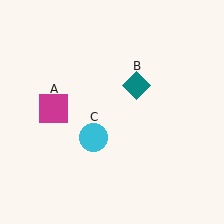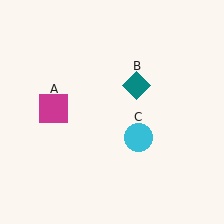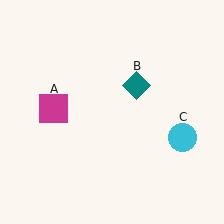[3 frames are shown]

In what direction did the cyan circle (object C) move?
The cyan circle (object C) moved right.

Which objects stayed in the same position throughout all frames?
Magenta square (object A) and teal diamond (object B) remained stationary.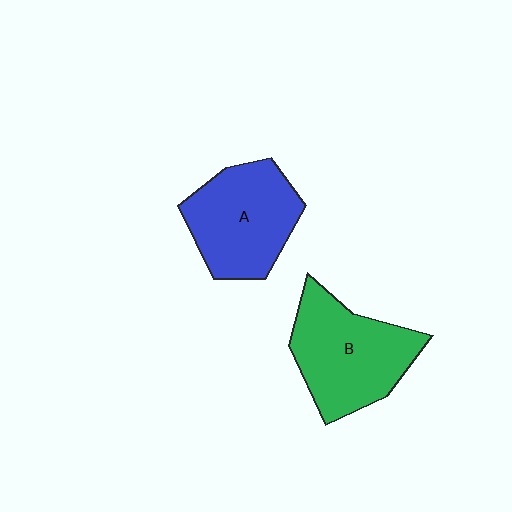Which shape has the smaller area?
Shape A (blue).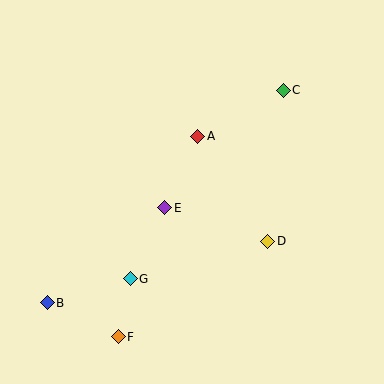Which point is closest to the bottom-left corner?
Point B is closest to the bottom-left corner.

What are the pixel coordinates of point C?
Point C is at (283, 90).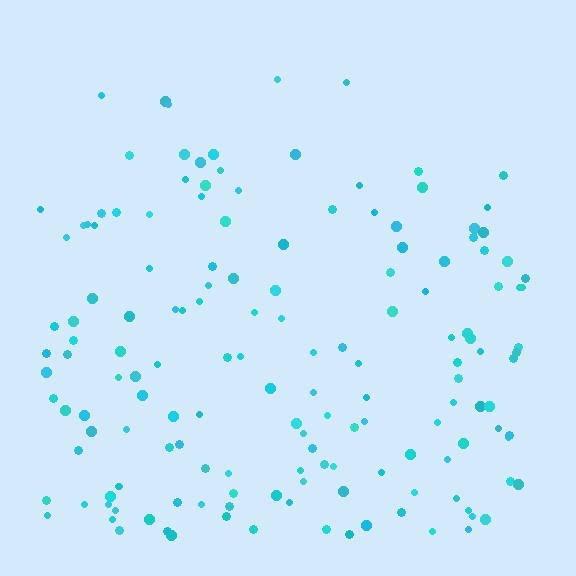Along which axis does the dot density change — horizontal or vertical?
Vertical.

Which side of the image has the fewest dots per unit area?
The top.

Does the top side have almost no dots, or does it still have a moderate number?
Still a moderate number, just noticeably fewer than the bottom.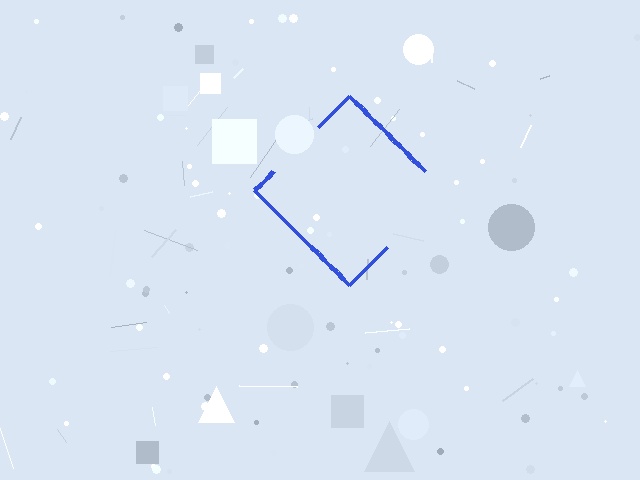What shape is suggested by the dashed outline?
The dashed outline suggests a diamond.